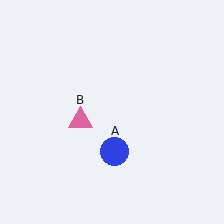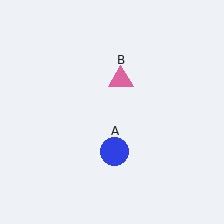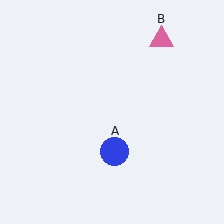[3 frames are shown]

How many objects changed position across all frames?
1 object changed position: pink triangle (object B).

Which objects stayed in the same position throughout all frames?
Blue circle (object A) remained stationary.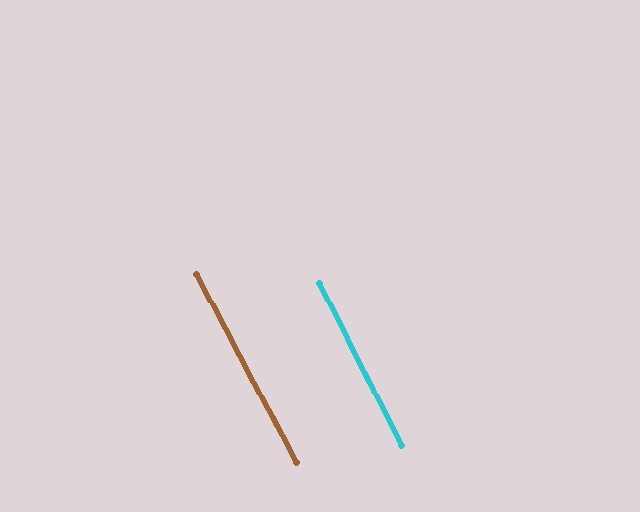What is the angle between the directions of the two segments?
Approximately 1 degree.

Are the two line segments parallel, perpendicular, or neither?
Parallel — their directions differ by only 1.2°.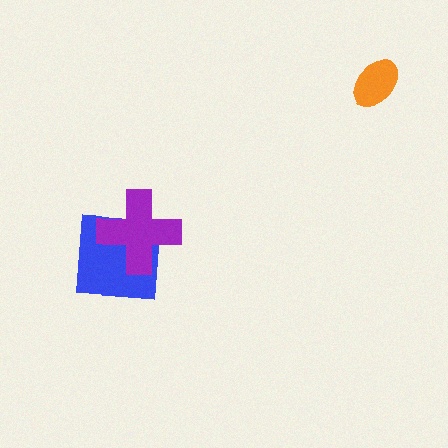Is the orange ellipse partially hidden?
No, no other shape covers it.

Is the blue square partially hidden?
Yes, it is partially covered by another shape.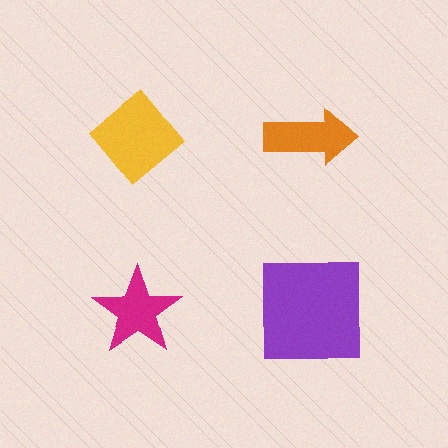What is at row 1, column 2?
An orange arrow.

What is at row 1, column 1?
A yellow diamond.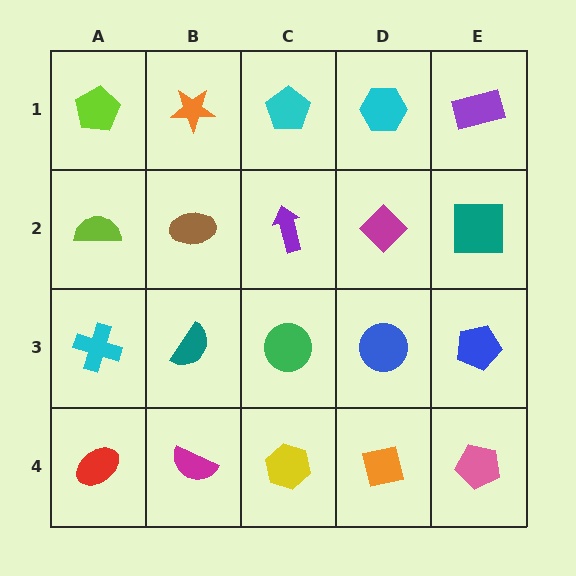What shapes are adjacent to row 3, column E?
A teal square (row 2, column E), a pink pentagon (row 4, column E), a blue circle (row 3, column D).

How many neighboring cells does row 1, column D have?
3.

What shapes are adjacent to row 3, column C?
A purple arrow (row 2, column C), a yellow hexagon (row 4, column C), a teal semicircle (row 3, column B), a blue circle (row 3, column D).